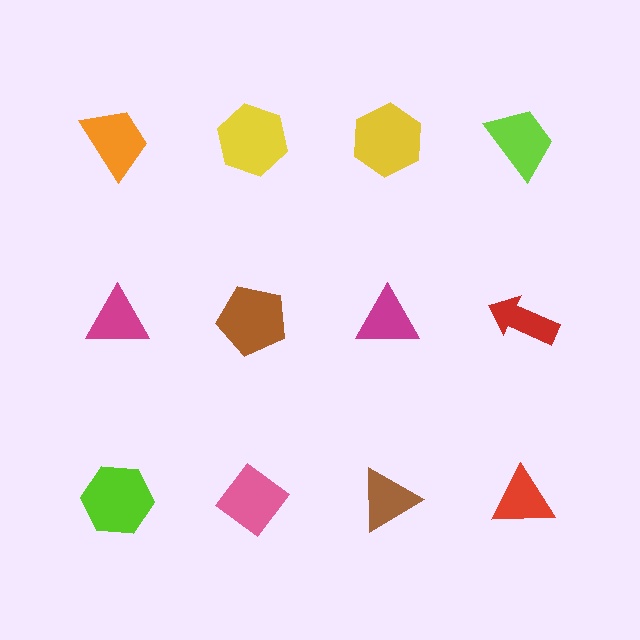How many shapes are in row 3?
4 shapes.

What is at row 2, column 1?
A magenta triangle.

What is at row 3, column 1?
A lime hexagon.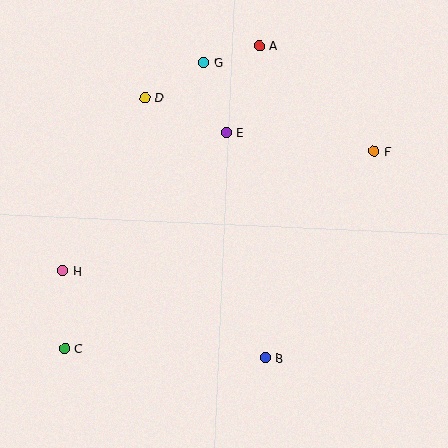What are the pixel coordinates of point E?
Point E is at (226, 132).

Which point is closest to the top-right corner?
Point F is closest to the top-right corner.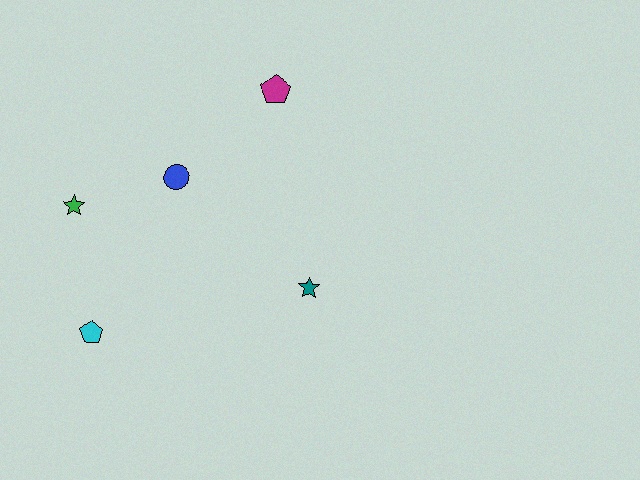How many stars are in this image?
There are 2 stars.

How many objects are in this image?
There are 5 objects.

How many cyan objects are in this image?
There is 1 cyan object.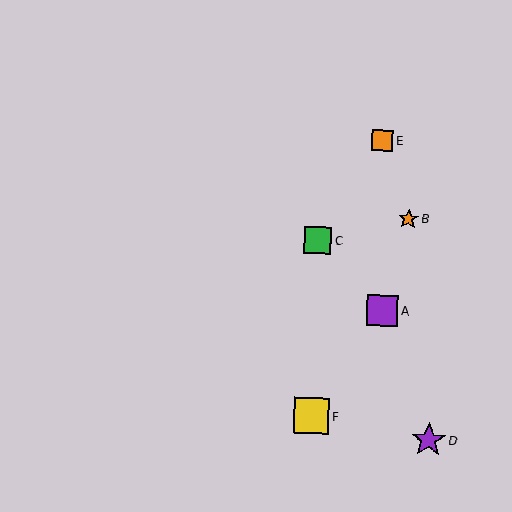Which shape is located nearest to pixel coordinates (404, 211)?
The orange star (labeled B) at (408, 219) is nearest to that location.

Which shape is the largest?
The yellow square (labeled F) is the largest.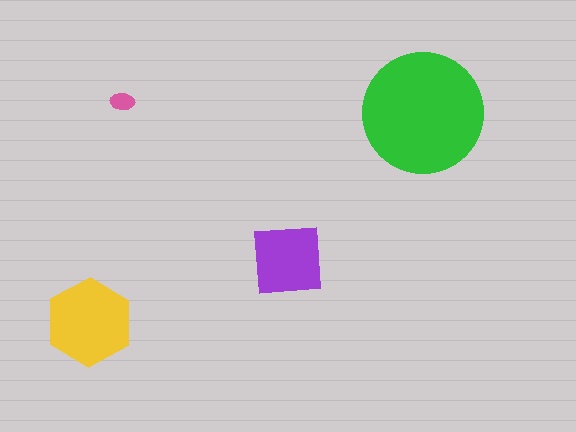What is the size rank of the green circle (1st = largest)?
1st.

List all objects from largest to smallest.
The green circle, the yellow hexagon, the purple square, the pink ellipse.